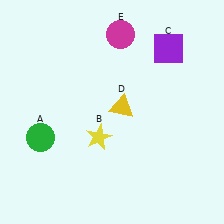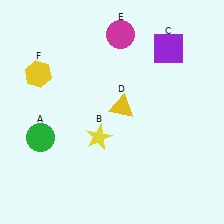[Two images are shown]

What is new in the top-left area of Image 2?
A yellow hexagon (F) was added in the top-left area of Image 2.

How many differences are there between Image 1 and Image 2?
There is 1 difference between the two images.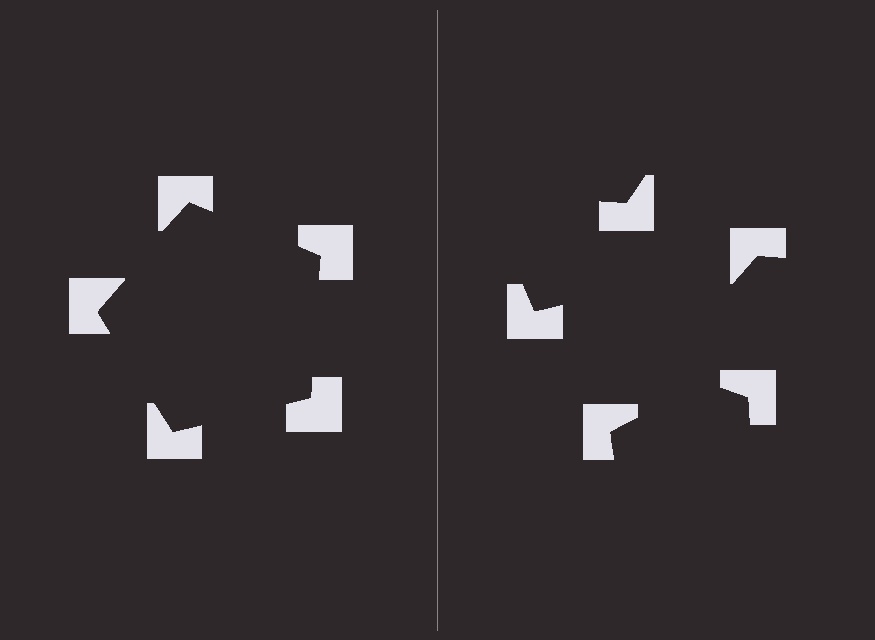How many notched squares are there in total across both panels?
10 — 5 on each side.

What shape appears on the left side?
An illusory pentagon.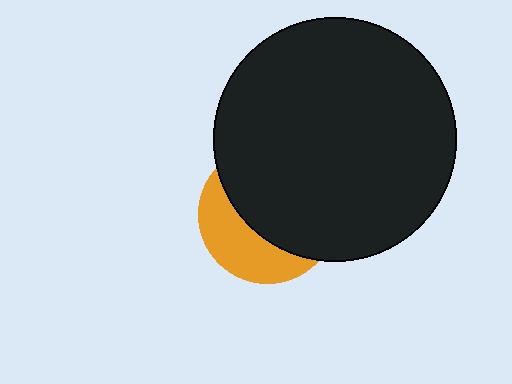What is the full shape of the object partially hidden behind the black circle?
The partially hidden object is an orange circle.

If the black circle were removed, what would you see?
You would see the complete orange circle.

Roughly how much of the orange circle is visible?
A small part of it is visible (roughly 37%).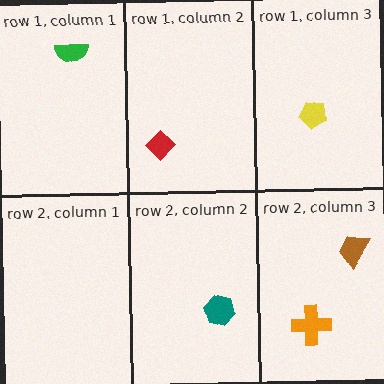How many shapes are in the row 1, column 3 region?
1.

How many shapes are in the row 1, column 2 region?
1.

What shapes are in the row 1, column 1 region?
The green semicircle.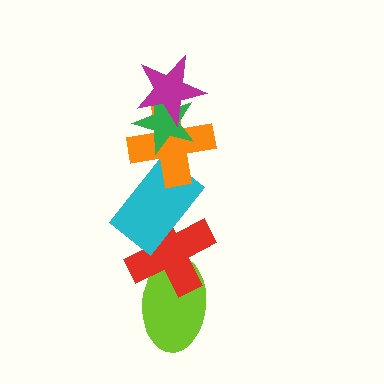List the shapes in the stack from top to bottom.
From top to bottom: the magenta star, the green star, the orange cross, the cyan rectangle, the red cross, the lime ellipse.